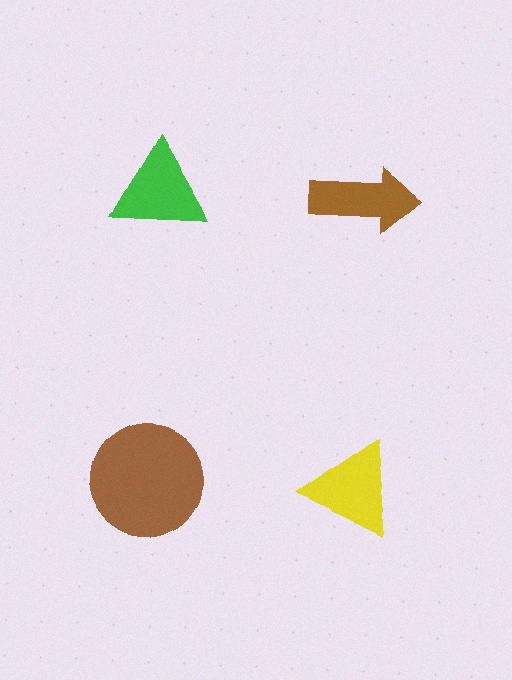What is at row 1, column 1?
A green triangle.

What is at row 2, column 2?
A yellow triangle.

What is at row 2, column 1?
A brown circle.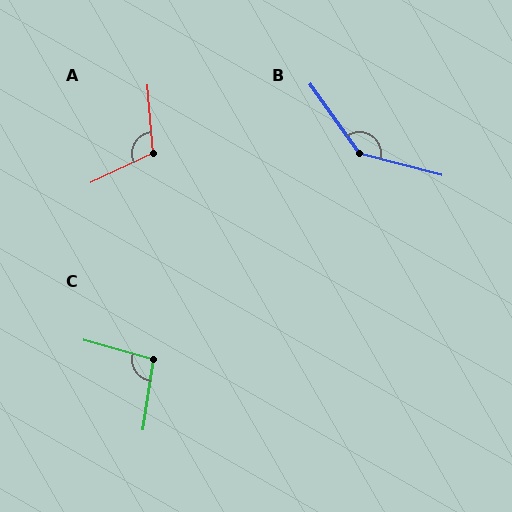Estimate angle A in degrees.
Approximately 111 degrees.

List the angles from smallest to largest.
C (97°), A (111°), B (140°).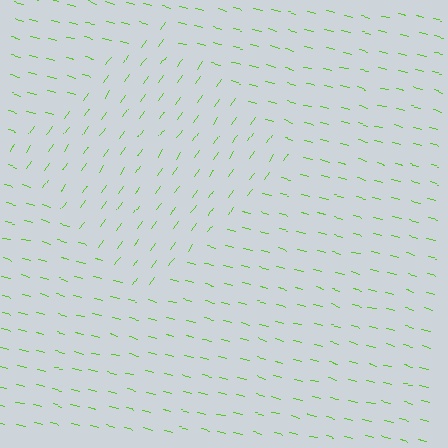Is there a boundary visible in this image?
Yes, there is a texture boundary formed by a change in line orientation.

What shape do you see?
I see a diamond.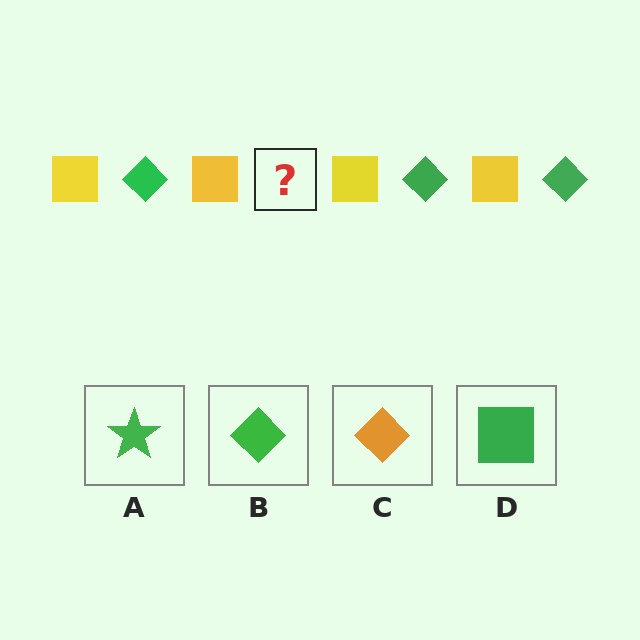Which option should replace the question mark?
Option B.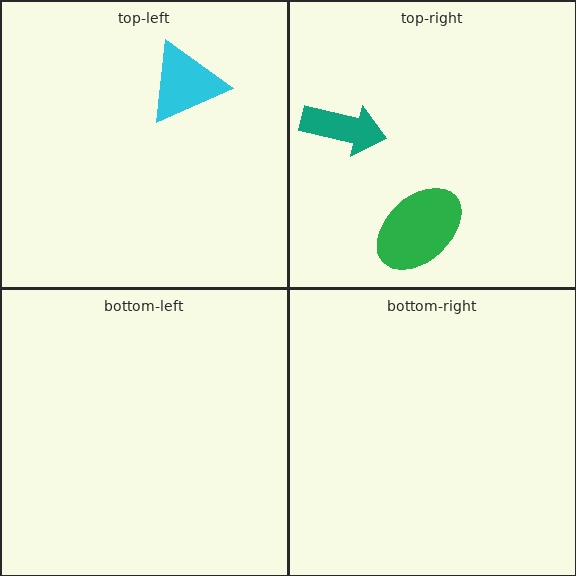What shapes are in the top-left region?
The cyan triangle.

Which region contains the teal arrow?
The top-right region.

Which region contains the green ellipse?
The top-right region.